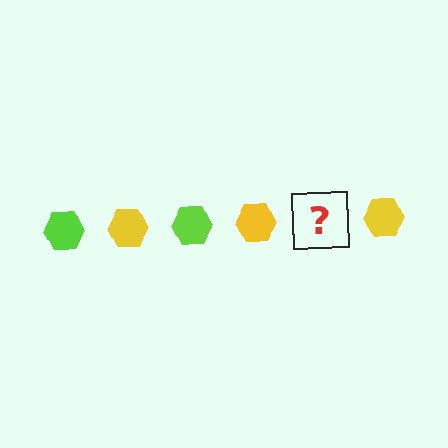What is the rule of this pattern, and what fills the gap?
The rule is that the pattern cycles through lime, yellow hexagons. The gap should be filled with a lime hexagon.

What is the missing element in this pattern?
The missing element is a lime hexagon.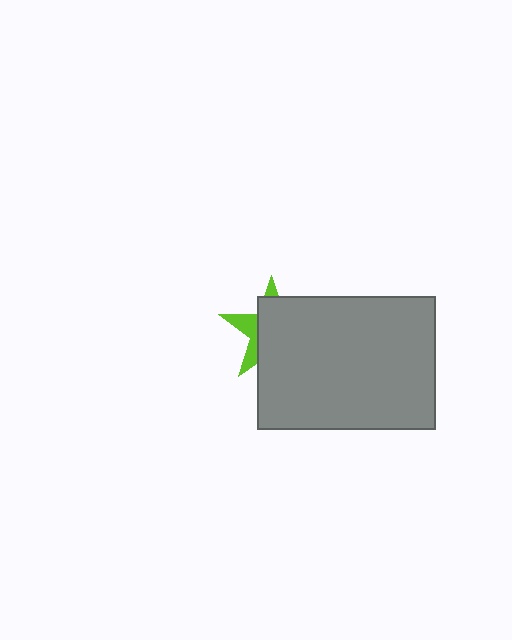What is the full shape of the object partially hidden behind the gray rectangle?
The partially hidden object is a lime star.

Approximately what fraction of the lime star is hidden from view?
Roughly 70% of the lime star is hidden behind the gray rectangle.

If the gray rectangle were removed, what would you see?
You would see the complete lime star.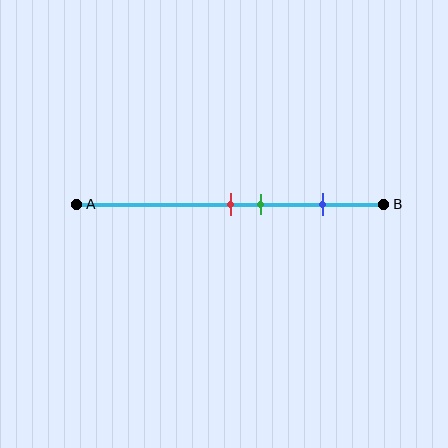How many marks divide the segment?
There are 3 marks dividing the segment.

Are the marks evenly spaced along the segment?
No, the marks are not evenly spaced.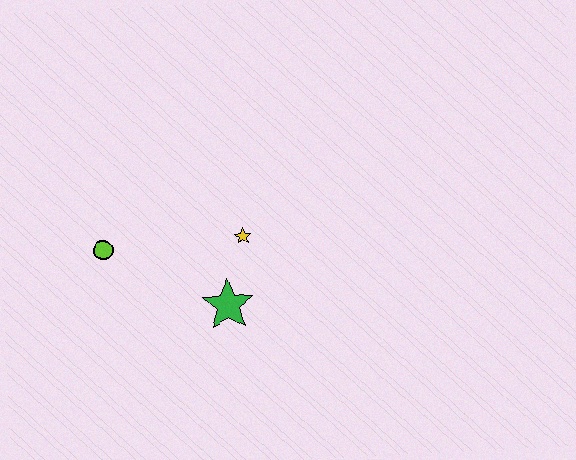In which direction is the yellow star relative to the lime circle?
The yellow star is to the right of the lime circle.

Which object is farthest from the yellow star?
The lime circle is farthest from the yellow star.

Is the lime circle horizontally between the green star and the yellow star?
No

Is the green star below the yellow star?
Yes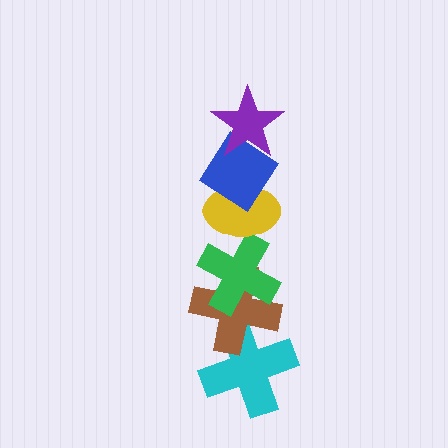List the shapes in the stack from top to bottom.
From top to bottom: the purple star, the blue diamond, the yellow ellipse, the green cross, the brown cross, the cyan cross.